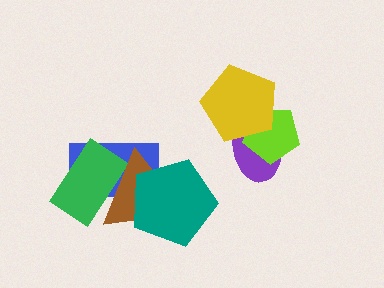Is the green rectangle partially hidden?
Yes, it is partially covered by another shape.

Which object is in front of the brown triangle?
The teal pentagon is in front of the brown triangle.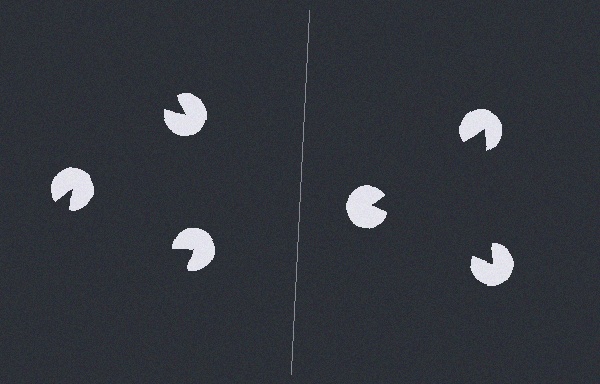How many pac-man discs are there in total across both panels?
6 — 3 on each side.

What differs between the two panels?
The pac-man discs are positioned identically on both sides; only the wedge orientations differ. On the right they align to a triangle; on the left they are misaligned.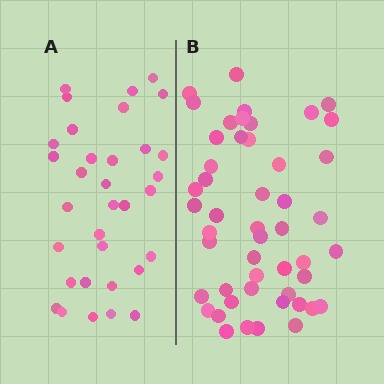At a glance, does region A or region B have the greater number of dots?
Region B (the right region) has more dots.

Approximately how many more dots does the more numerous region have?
Region B has approximately 15 more dots than region A.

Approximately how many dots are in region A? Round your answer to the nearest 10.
About 30 dots. (The exact count is 33, which rounds to 30.)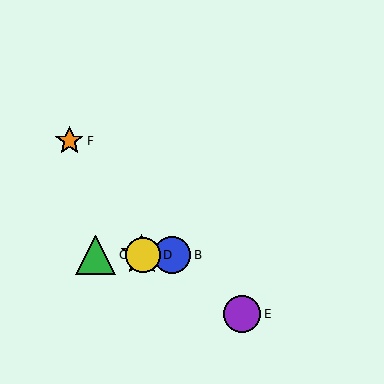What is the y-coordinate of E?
Object E is at y≈314.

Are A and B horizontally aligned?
Yes, both are at y≈255.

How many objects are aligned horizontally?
4 objects (A, B, C, D) are aligned horizontally.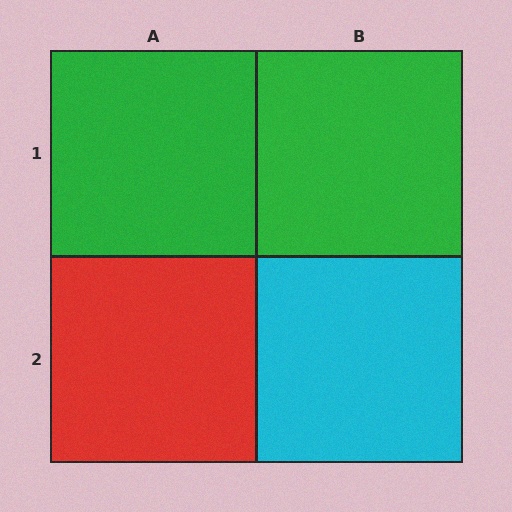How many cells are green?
2 cells are green.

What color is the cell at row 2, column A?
Red.